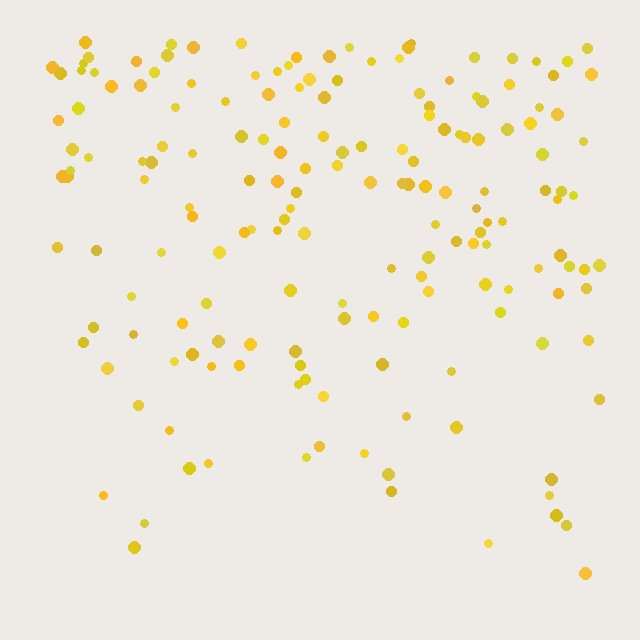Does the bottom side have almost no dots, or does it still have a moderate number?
Still a moderate number, just noticeably fewer than the top.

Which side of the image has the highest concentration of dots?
The top.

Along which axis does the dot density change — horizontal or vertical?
Vertical.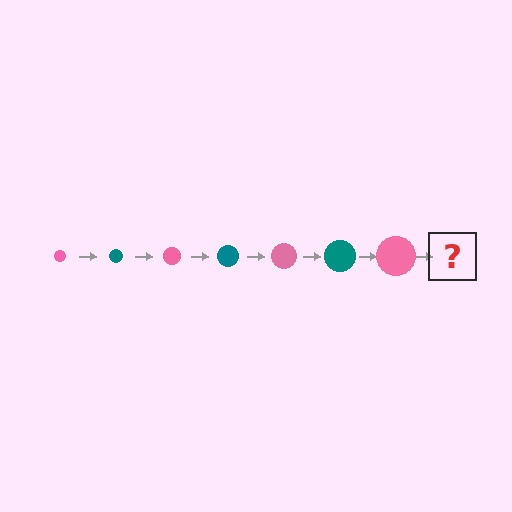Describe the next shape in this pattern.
It should be a teal circle, larger than the previous one.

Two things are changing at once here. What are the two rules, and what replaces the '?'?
The two rules are that the circle grows larger each step and the color cycles through pink and teal. The '?' should be a teal circle, larger than the previous one.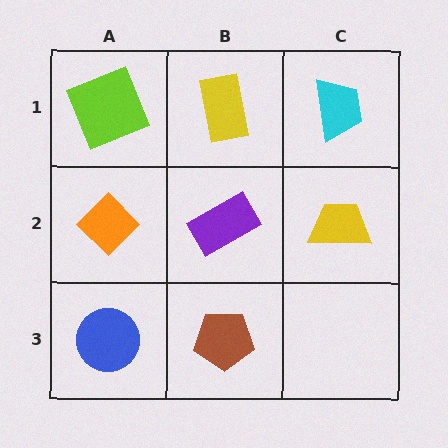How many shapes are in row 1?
3 shapes.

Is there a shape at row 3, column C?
No, that cell is empty.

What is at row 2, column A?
An orange diamond.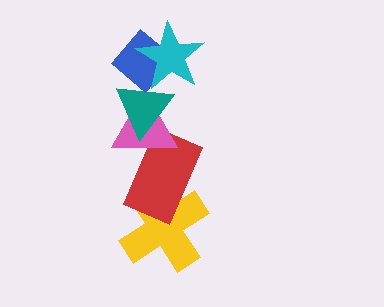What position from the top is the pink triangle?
The pink triangle is 4th from the top.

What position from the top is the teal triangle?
The teal triangle is 3rd from the top.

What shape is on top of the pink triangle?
The teal triangle is on top of the pink triangle.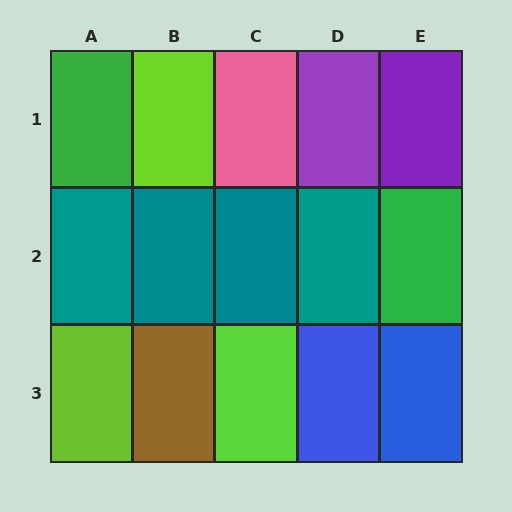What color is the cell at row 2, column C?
Teal.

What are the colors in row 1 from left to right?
Green, lime, pink, purple, purple.